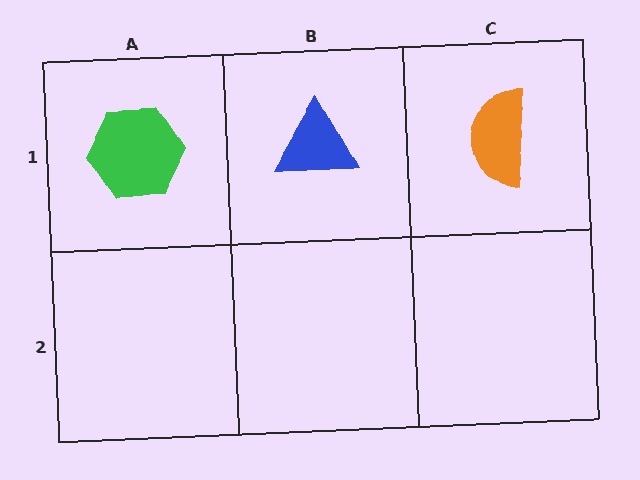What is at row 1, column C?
An orange semicircle.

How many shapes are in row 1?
3 shapes.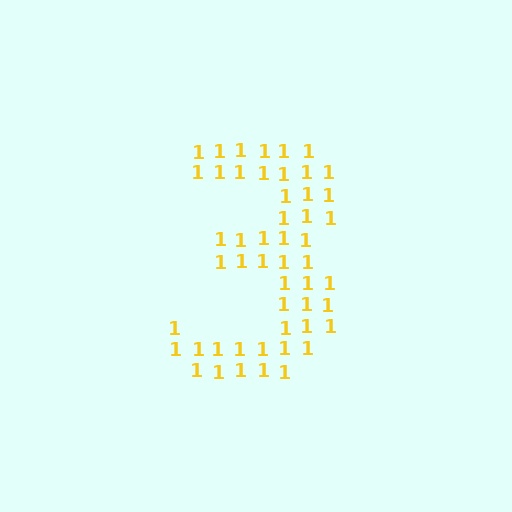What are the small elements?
The small elements are digit 1's.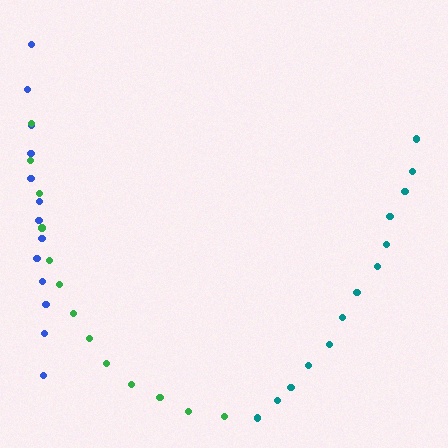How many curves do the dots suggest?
There are 3 distinct paths.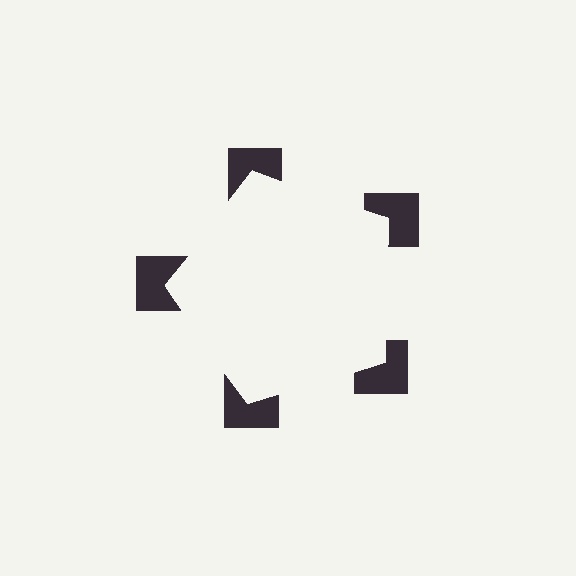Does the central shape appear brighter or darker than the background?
It typically appears slightly brighter than the background, even though no actual brightness change is drawn.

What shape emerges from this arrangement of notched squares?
An illusory pentagon — its edges are inferred from the aligned wedge cuts in the notched squares, not physically drawn.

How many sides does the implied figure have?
5 sides.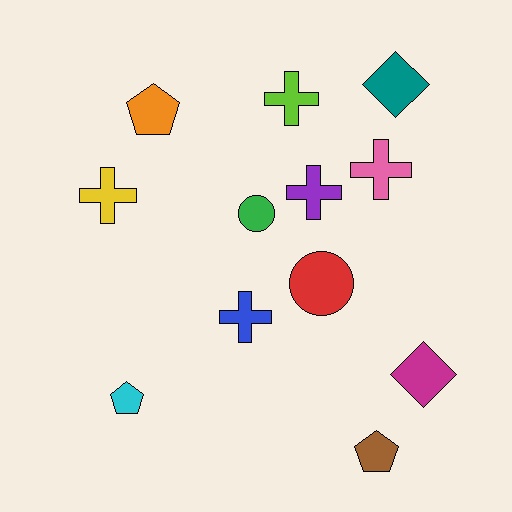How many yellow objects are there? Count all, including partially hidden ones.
There is 1 yellow object.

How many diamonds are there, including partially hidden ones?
There are 2 diamonds.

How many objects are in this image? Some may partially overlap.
There are 12 objects.